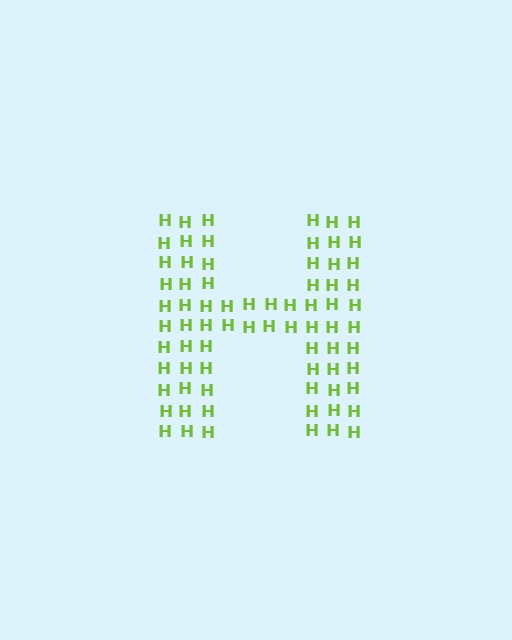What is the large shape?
The large shape is the letter H.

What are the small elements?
The small elements are letter H's.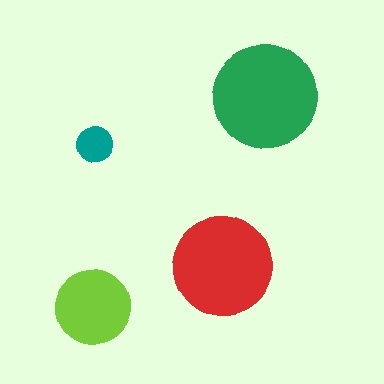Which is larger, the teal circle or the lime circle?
The lime one.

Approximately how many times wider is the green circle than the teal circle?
About 3 times wider.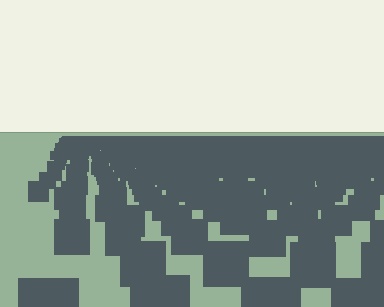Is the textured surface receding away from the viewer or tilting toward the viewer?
The surface is receding away from the viewer. Texture elements get smaller and denser toward the top.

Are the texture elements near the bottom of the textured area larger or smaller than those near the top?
Larger. Near the bottom, elements are closer to the viewer and appear at a bigger on-screen size.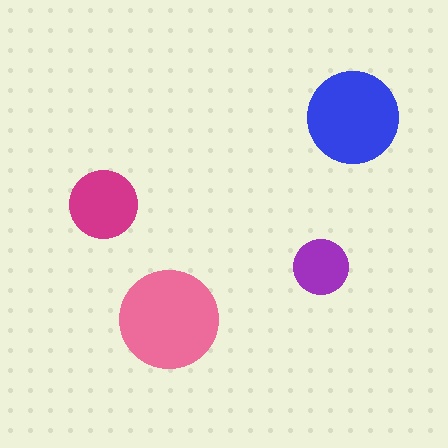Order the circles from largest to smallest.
the pink one, the blue one, the magenta one, the purple one.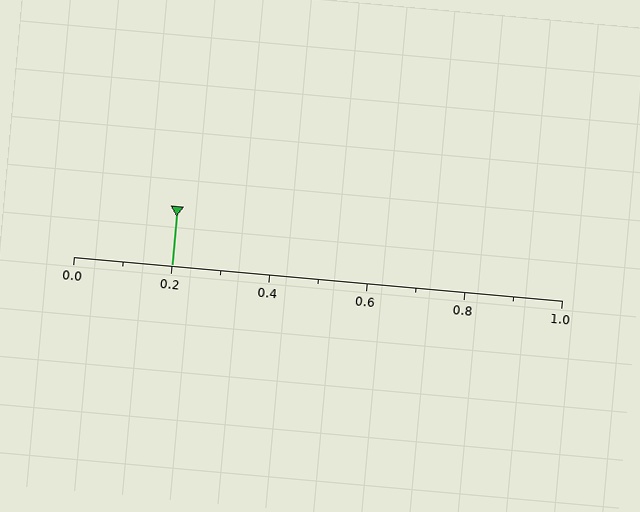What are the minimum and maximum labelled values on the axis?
The axis runs from 0.0 to 1.0.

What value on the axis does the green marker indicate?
The marker indicates approximately 0.2.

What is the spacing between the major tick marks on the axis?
The major ticks are spaced 0.2 apart.